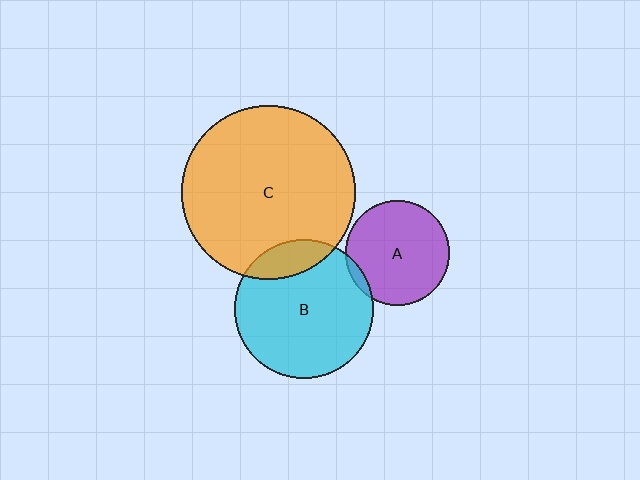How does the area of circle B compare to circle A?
Approximately 1.8 times.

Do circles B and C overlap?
Yes.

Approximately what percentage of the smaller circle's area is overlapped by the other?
Approximately 15%.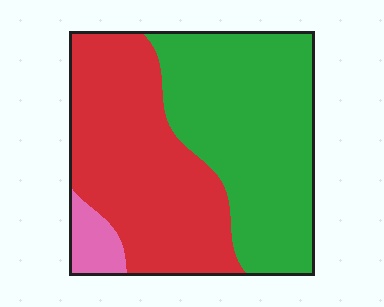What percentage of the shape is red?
Red covers roughly 45% of the shape.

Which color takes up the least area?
Pink, at roughly 5%.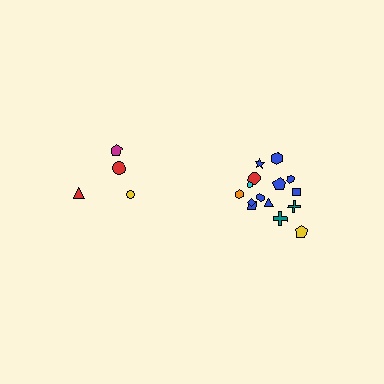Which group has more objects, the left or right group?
The right group.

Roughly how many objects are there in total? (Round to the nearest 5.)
Roughly 20 objects in total.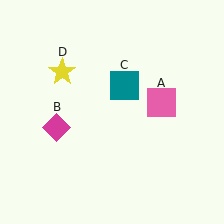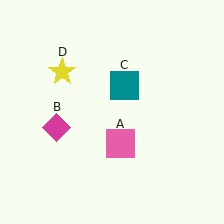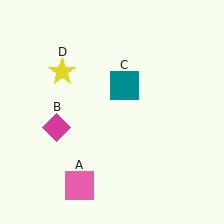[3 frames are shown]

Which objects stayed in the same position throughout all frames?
Magenta diamond (object B) and teal square (object C) and yellow star (object D) remained stationary.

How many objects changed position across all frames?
1 object changed position: pink square (object A).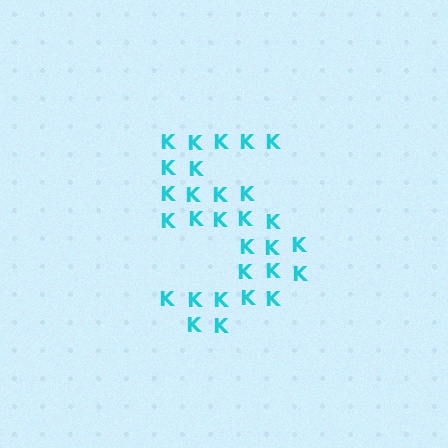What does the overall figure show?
The overall figure shows the digit 5.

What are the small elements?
The small elements are letter K's.